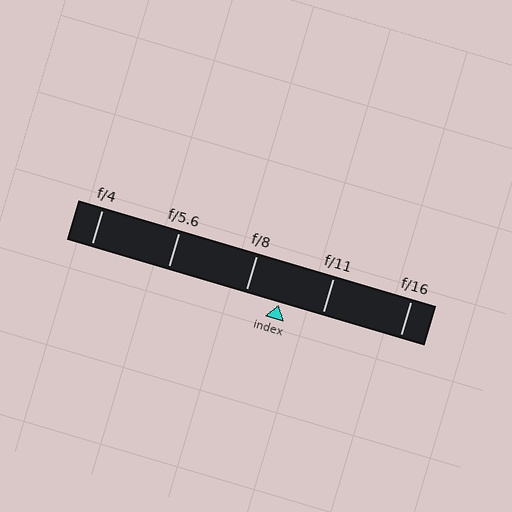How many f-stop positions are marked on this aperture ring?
There are 5 f-stop positions marked.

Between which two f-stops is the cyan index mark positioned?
The index mark is between f/8 and f/11.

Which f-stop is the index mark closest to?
The index mark is closest to f/8.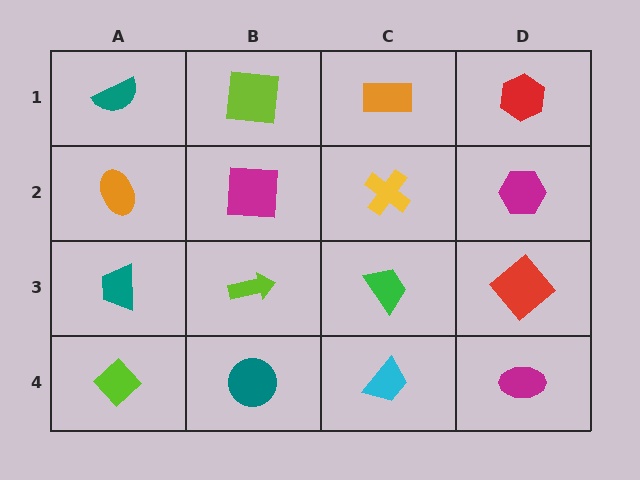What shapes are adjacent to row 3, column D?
A magenta hexagon (row 2, column D), a magenta ellipse (row 4, column D), a green trapezoid (row 3, column C).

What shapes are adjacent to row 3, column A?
An orange ellipse (row 2, column A), a lime diamond (row 4, column A), a lime arrow (row 3, column B).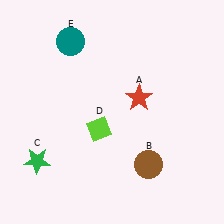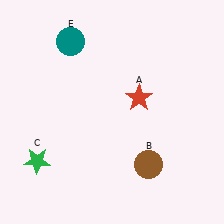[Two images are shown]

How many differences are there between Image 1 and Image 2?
There is 1 difference between the two images.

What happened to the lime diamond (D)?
The lime diamond (D) was removed in Image 2. It was in the bottom-left area of Image 1.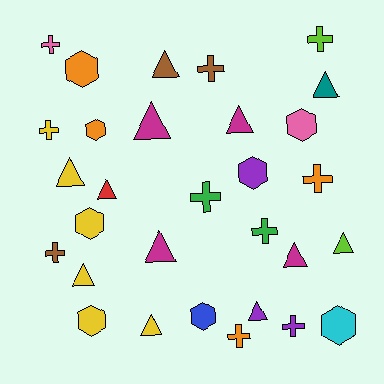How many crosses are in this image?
There are 10 crosses.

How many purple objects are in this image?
There are 3 purple objects.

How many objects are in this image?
There are 30 objects.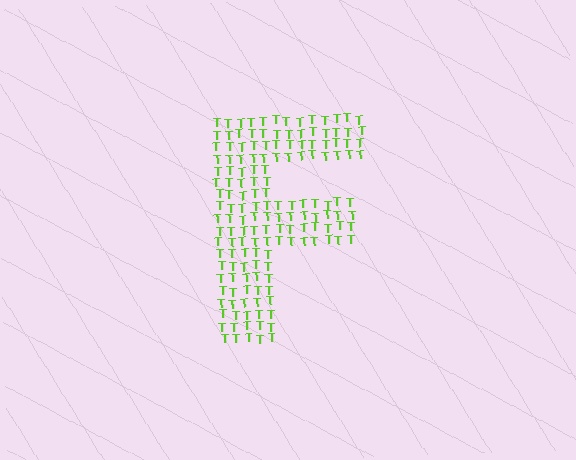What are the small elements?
The small elements are letter T's.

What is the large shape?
The large shape is the letter F.